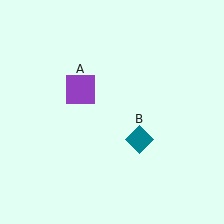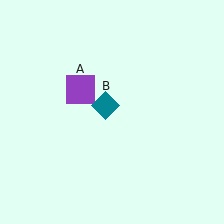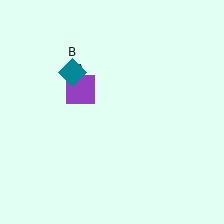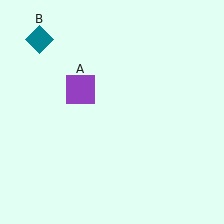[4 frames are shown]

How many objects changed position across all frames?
1 object changed position: teal diamond (object B).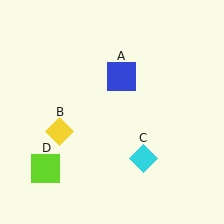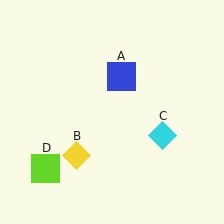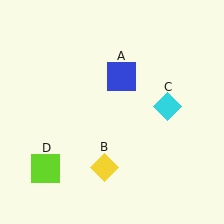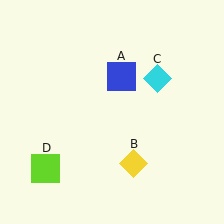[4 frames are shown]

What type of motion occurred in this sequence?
The yellow diamond (object B), cyan diamond (object C) rotated counterclockwise around the center of the scene.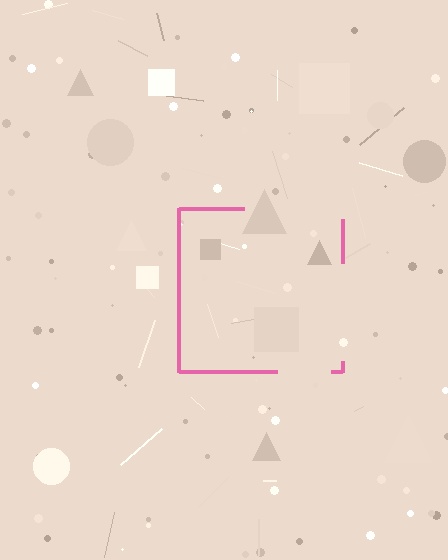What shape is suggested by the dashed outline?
The dashed outline suggests a square.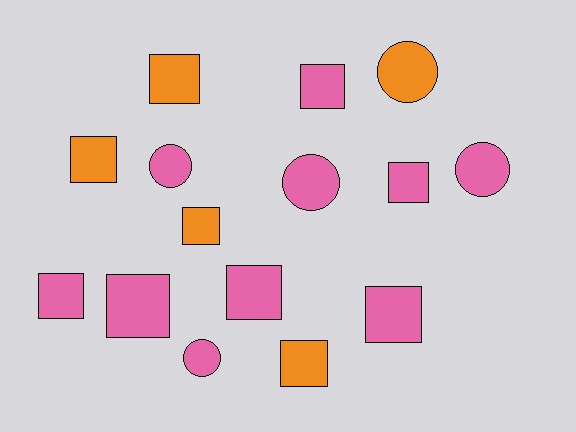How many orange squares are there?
There are 4 orange squares.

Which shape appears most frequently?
Square, with 10 objects.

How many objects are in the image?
There are 15 objects.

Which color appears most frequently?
Pink, with 10 objects.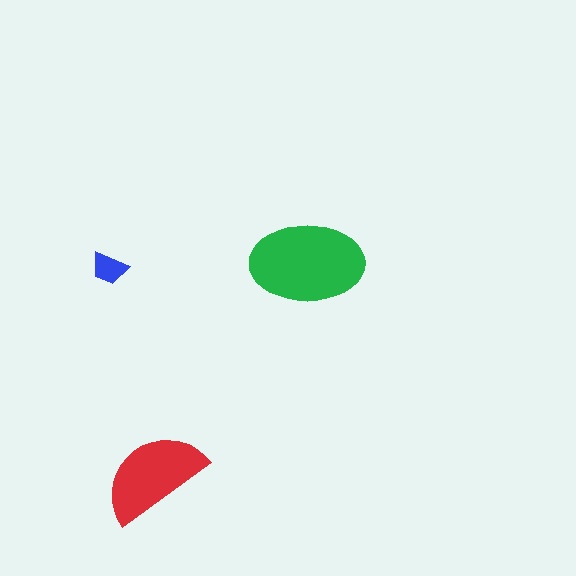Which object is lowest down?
The red semicircle is bottommost.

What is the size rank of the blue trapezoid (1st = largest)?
3rd.